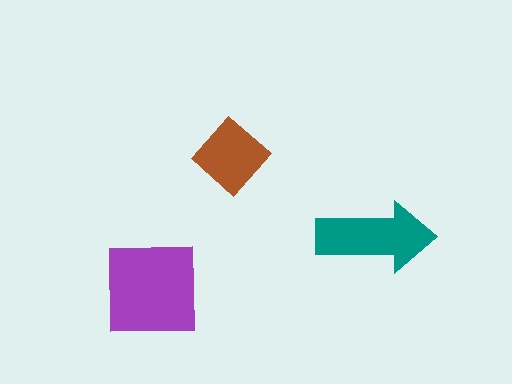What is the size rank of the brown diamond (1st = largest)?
3rd.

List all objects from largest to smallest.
The purple square, the teal arrow, the brown diamond.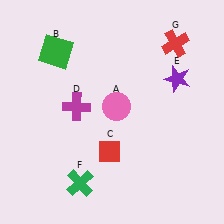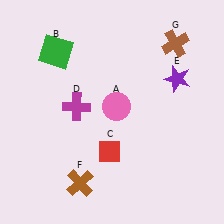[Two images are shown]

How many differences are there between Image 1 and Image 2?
There are 2 differences between the two images.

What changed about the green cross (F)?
In Image 1, F is green. In Image 2, it changed to brown.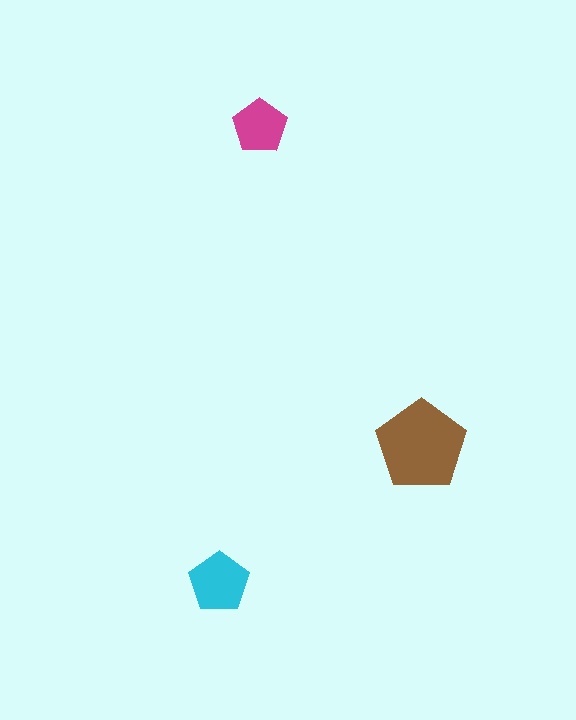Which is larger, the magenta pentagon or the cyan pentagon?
The cyan one.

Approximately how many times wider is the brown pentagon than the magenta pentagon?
About 1.5 times wider.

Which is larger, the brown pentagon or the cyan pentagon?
The brown one.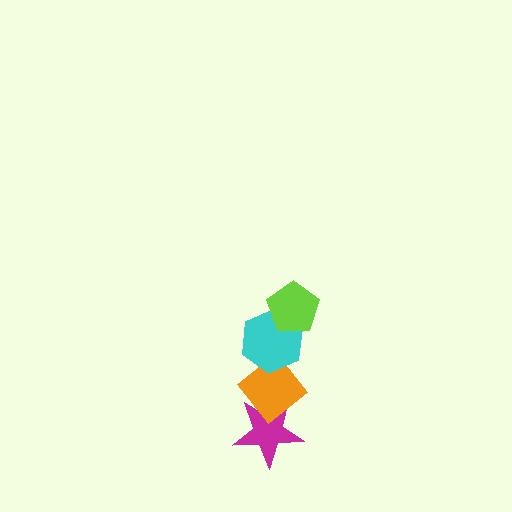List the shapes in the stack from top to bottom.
From top to bottom: the lime pentagon, the cyan hexagon, the orange diamond, the magenta star.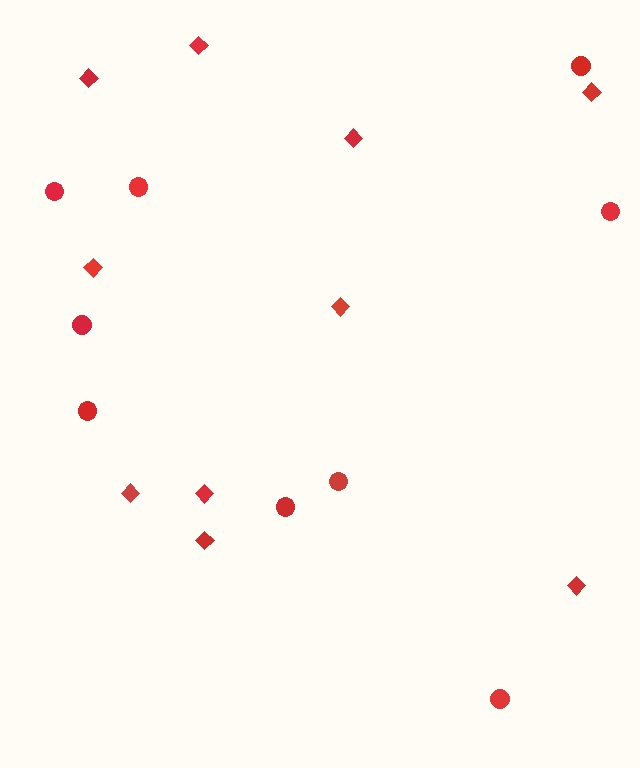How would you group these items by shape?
There are 2 groups: one group of diamonds (10) and one group of circles (9).